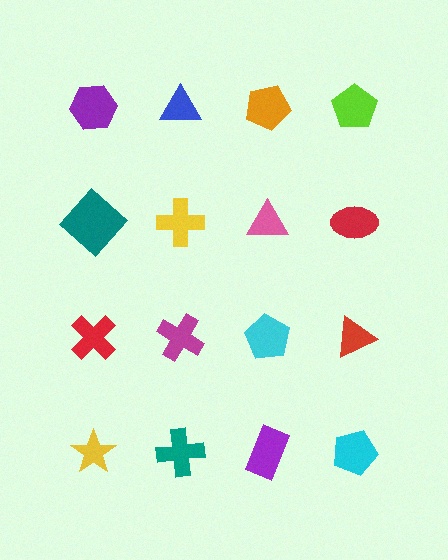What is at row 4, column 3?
A purple rectangle.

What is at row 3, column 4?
A red triangle.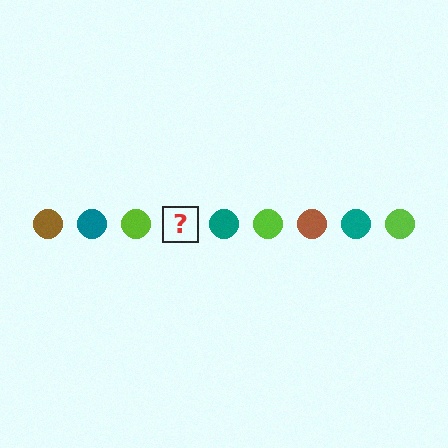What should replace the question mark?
The question mark should be replaced with a brown circle.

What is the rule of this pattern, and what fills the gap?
The rule is that the pattern cycles through brown, teal, lime circles. The gap should be filled with a brown circle.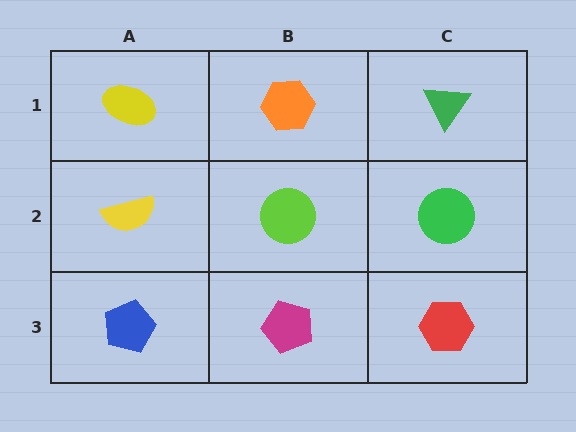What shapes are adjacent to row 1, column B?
A lime circle (row 2, column B), a yellow ellipse (row 1, column A), a green triangle (row 1, column C).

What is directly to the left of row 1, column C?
An orange hexagon.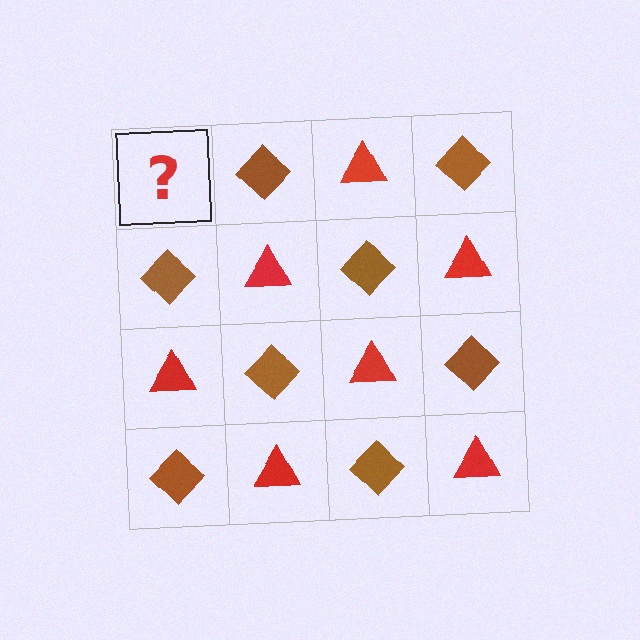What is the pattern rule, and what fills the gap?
The rule is that it alternates red triangle and brown diamond in a checkerboard pattern. The gap should be filled with a red triangle.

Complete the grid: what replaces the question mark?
The question mark should be replaced with a red triangle.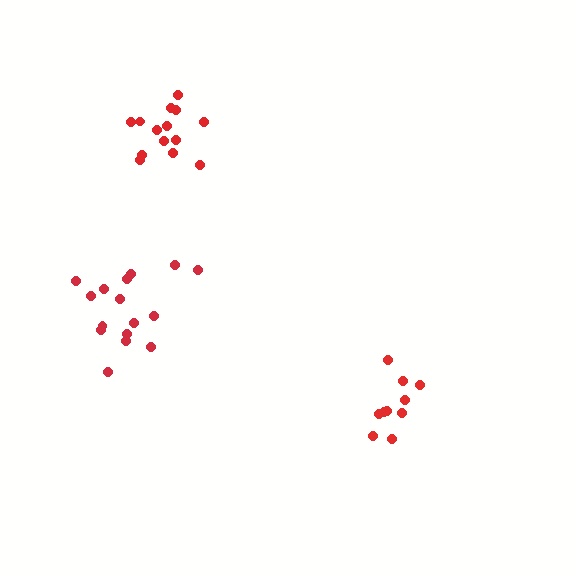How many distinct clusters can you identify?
There are 3 distinct clusters.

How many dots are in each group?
Group 1: 16 dots, Group 2: 14 dots, Group 3: 10 dots (40 total).